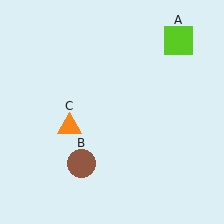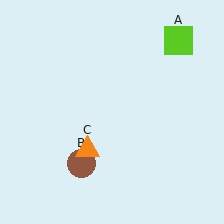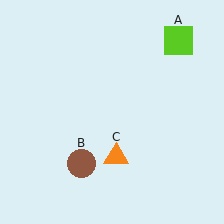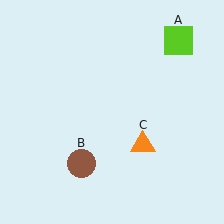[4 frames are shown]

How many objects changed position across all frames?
1 object changed position: orange triangle (object C).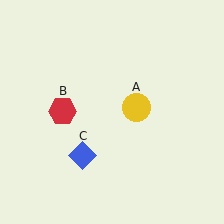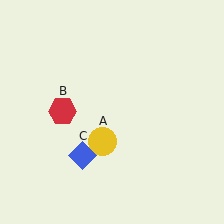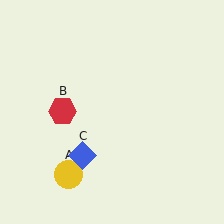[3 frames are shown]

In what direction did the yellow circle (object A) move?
The yellow circle (object A) moved down and to the left.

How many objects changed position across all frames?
1 object changed position: yellow circle (object A).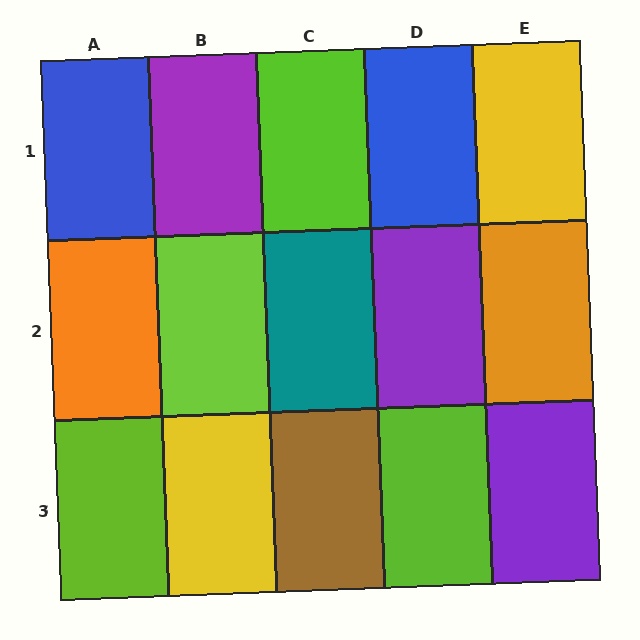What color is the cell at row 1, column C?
Lime.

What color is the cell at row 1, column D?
Blue.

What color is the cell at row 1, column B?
Purple.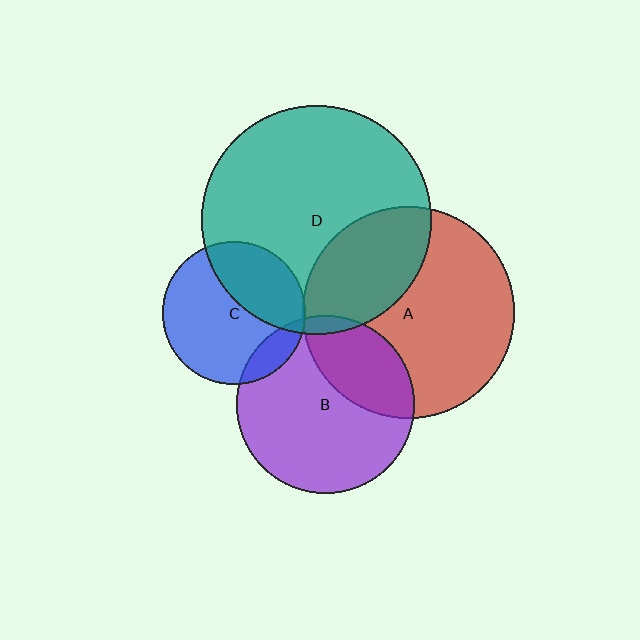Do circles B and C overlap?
Yes.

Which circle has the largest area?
Circle D (teal).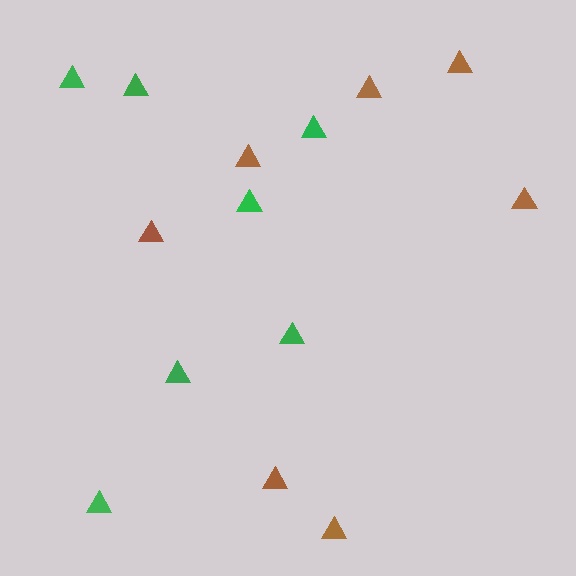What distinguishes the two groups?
There are 2 groups: one group of brown triangles (7) and one group of green triangles (7).